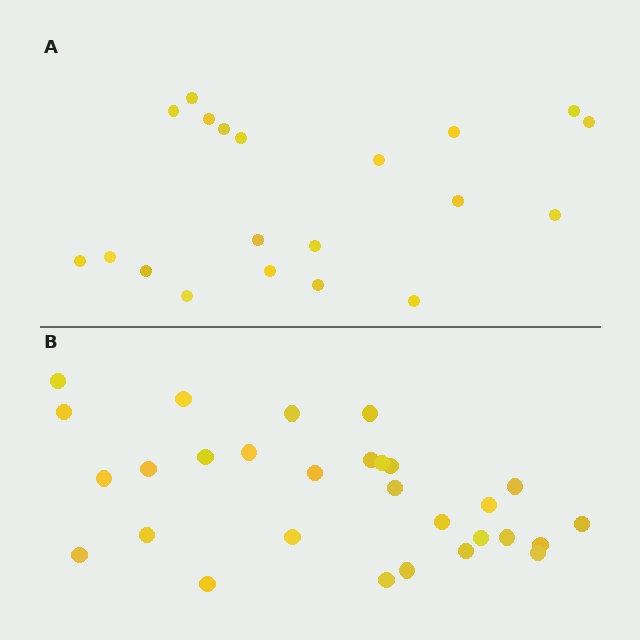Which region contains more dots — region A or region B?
Region B (the bottom region) has more dots.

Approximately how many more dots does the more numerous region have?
Region B has roughly 8 or so more dots than region A.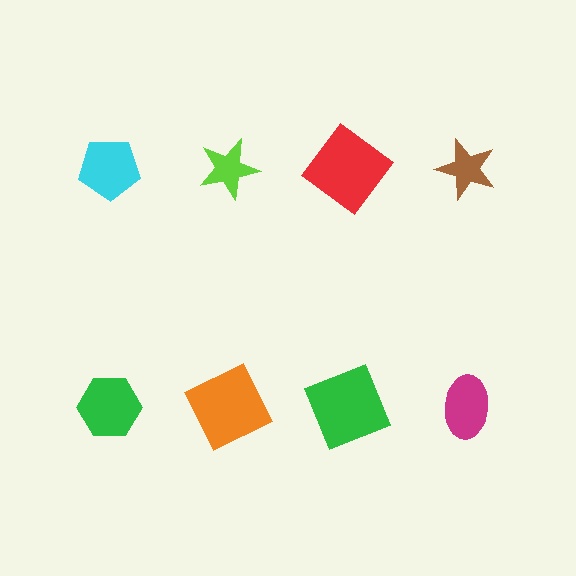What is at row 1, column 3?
A red diamond.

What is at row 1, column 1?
A cyan pentagon.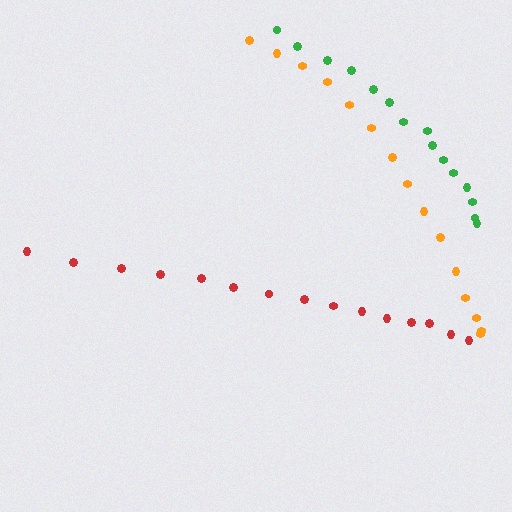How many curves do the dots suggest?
There are 3 distinct paths.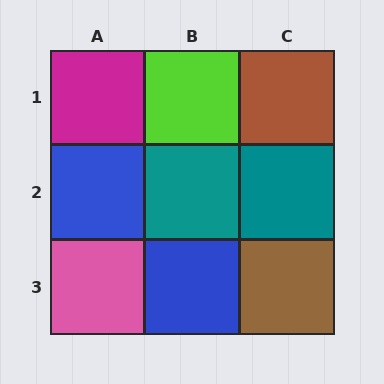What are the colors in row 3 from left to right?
Pink, blue, brown.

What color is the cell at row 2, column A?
Blue.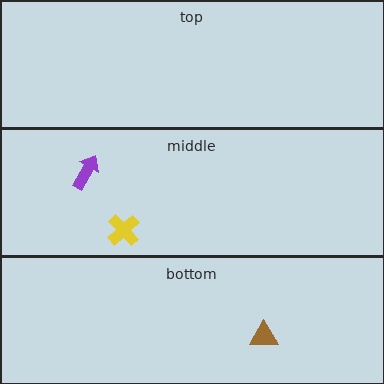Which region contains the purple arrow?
The middle region.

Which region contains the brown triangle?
The bottom region.